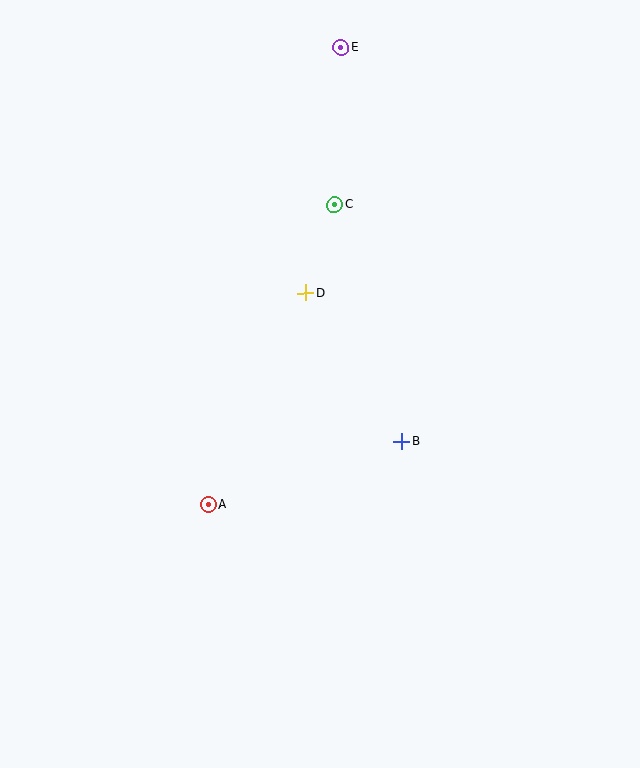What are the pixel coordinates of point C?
Point C is at (334, 205).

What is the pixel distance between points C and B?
The distance between C and B is 246 pixels.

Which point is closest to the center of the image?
Point D at (306, 293) is closest to the center.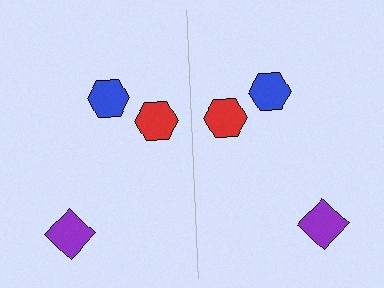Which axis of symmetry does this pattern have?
The pattern has a vertical axis of symmetry running through the center of the image.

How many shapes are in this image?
There are 6 shapes in this image.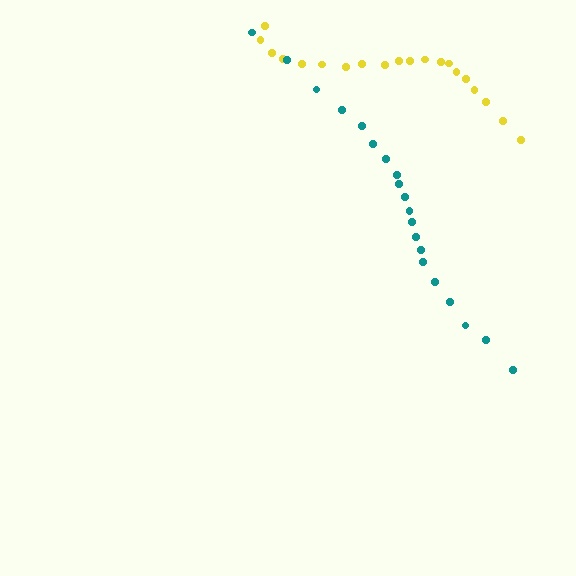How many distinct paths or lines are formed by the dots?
There are 2 distinct paths.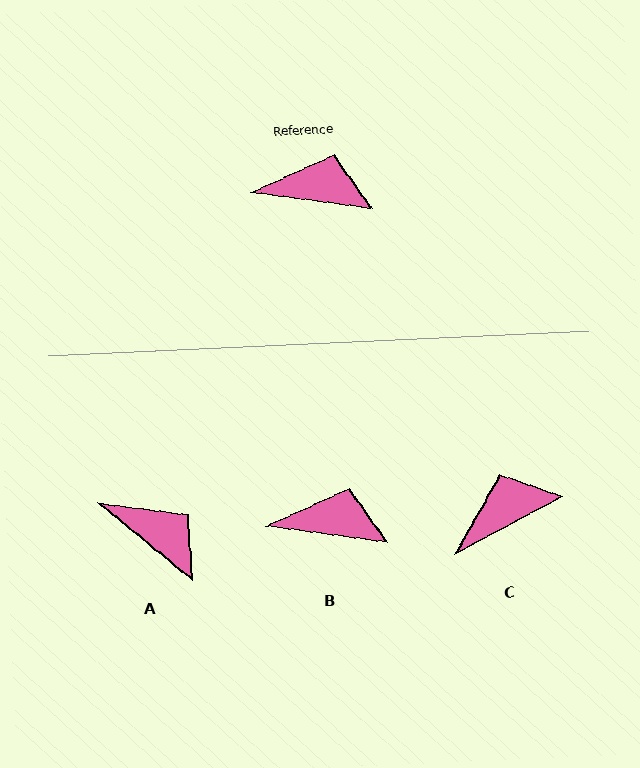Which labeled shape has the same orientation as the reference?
B.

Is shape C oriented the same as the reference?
No, it is off by about 35 degrees.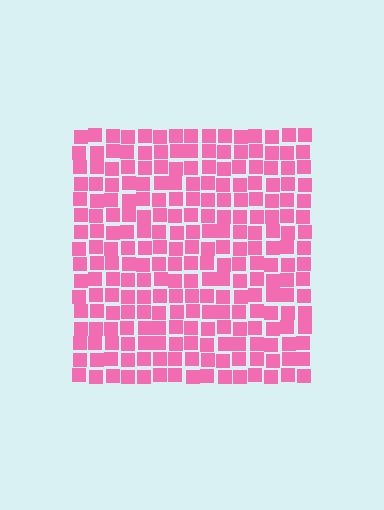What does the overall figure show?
The overall figure shows a square.